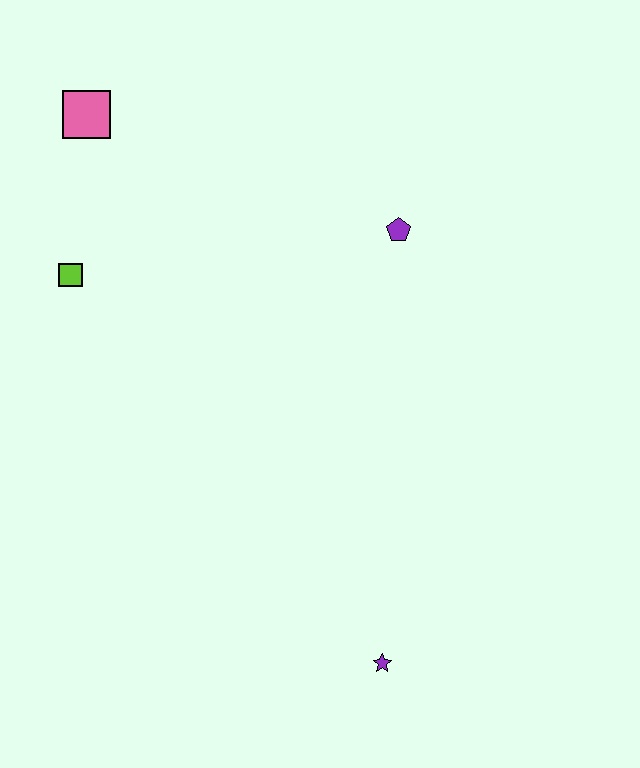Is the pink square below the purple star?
No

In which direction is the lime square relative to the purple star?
The lime square is above the purple star.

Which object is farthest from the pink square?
The purple star is farthest from the pink square.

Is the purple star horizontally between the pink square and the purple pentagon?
Yes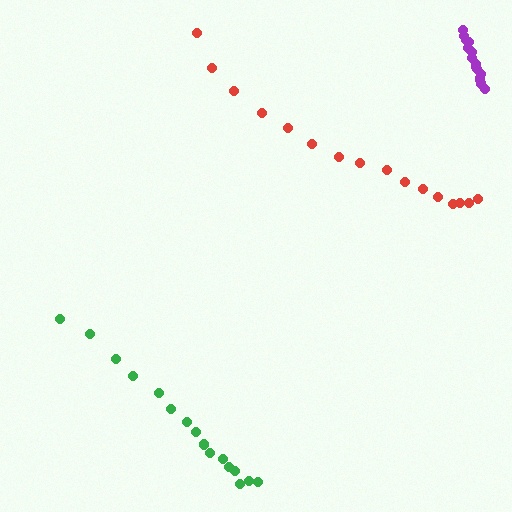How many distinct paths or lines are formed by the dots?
There are 3 distinct paths.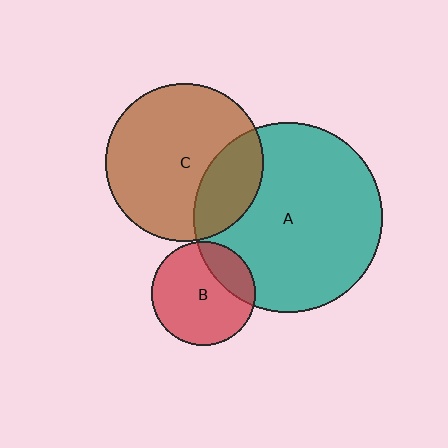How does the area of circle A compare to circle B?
Approximately 3.4 times.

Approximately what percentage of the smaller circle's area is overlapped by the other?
Approximately 25%.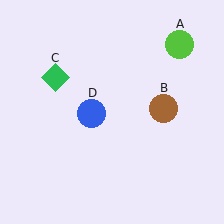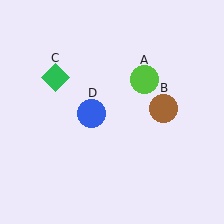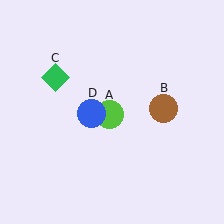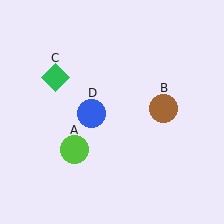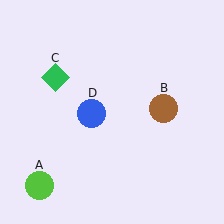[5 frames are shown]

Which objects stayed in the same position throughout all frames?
Brown circle (object B) and green diamond (object C) and blue circle (object D) remained stationary.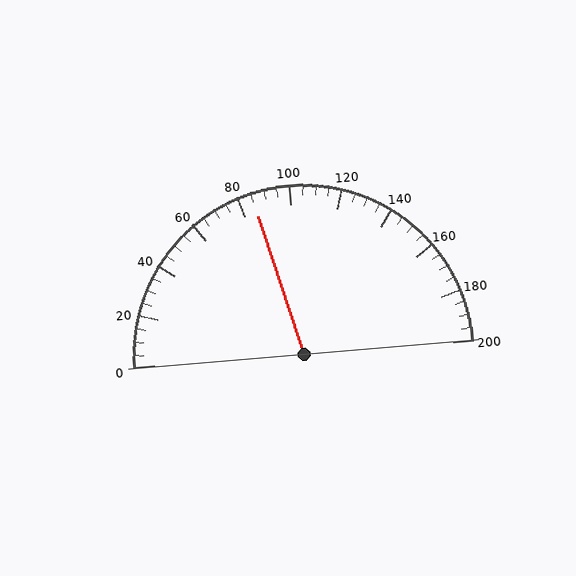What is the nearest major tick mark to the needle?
The nearest major tick mark is 80.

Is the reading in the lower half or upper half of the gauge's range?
The reading is in the lower half of the range (0 to 200).